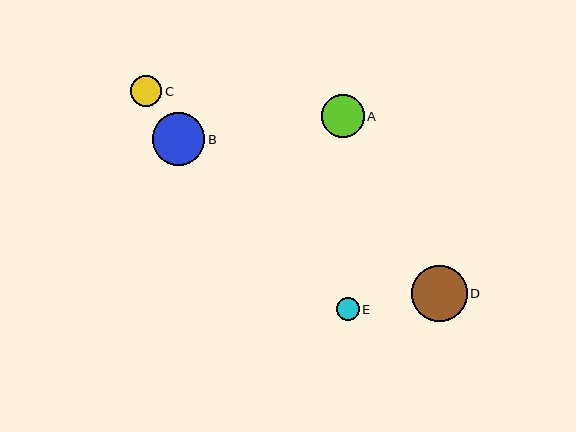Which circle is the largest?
Circle D is the largest with a size of approximately 56 pixels.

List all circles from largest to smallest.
From largest to smallest: D, B, A, C, E.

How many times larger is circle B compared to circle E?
Circle B is approximately 2.3 times the size of circle E.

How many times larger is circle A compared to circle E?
Circle A is approximately 1.9 times the size of circle E.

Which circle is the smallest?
Circle E is the smallest with a size of approximately 23 pixels.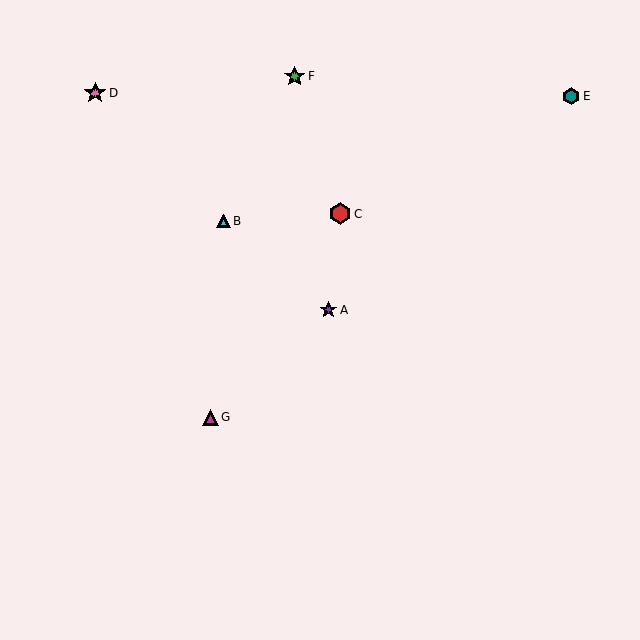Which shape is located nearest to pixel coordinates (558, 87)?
The teal hexagon (labeled E) at (571, 96) is nearest to that location.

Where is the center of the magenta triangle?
The center of the magenta triangle is at (211, 417).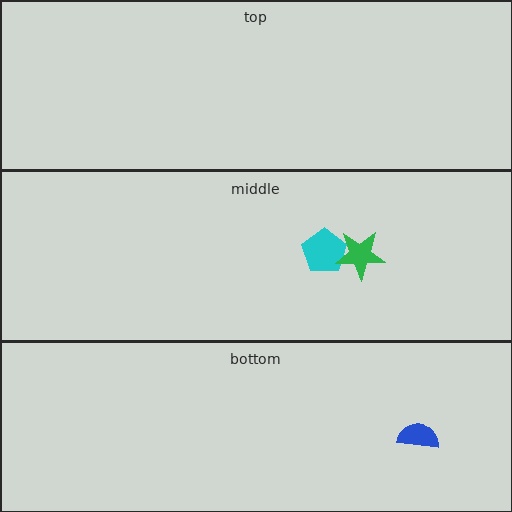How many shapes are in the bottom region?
1.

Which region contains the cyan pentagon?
The middle region.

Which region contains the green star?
The middle region.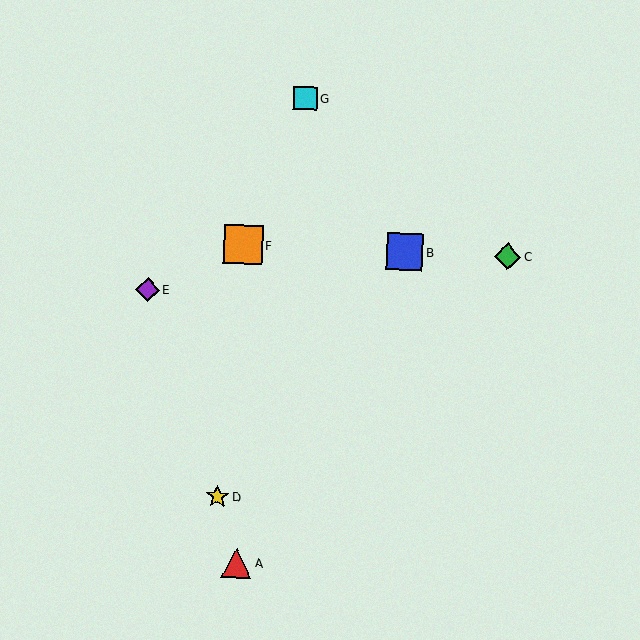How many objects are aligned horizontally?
3 objects (B, C, F) are aligned horizontally.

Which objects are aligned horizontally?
Objects B, C, F are aligned horizontally.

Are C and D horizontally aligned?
No, C is at y≈256 and D is at y≈497.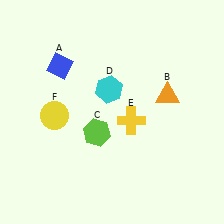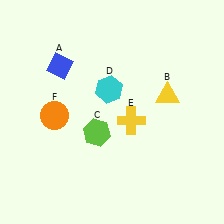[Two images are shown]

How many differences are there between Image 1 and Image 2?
There are 2 differences between the two images.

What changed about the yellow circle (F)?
In Image 1, F is yellow. In Image 2, it changed to orange.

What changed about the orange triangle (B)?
In Image 1, B is orange. In Image 2, it changed to yellow.